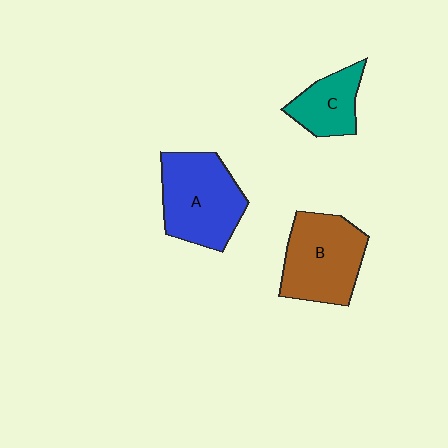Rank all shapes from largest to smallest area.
From largest to smallest: A (blue), B (brown), C (teal).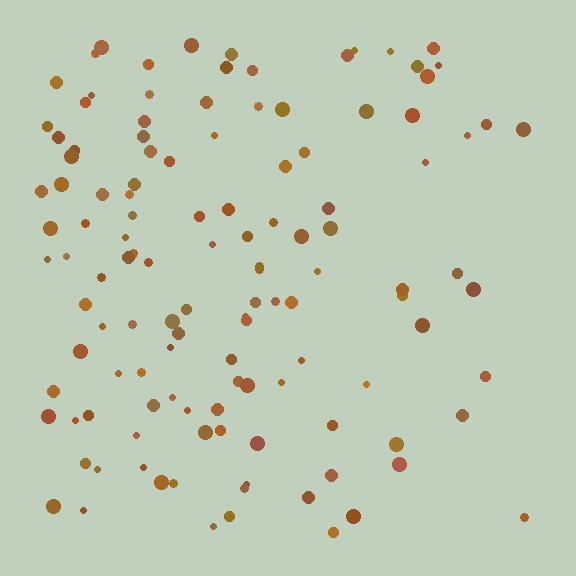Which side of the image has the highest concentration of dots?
The left.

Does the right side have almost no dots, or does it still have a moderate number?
Still a moderate number, just noticeably fewer than the left.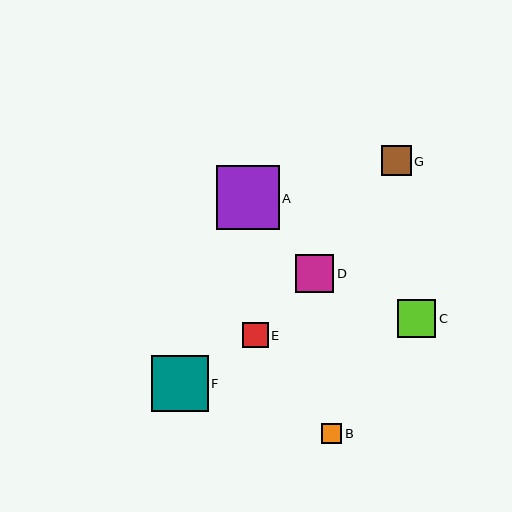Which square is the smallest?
Square B is the smallest with a size of approximately 20 pixels.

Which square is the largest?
Square A is the largest with a size of approximately 63 pixels.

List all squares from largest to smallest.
From largest to smallest: A, F, D, C, G, E, B.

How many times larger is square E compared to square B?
Square E is approximately 1.2 times the size of square B.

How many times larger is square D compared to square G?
Square D is approximately 1.3 times the size of square G.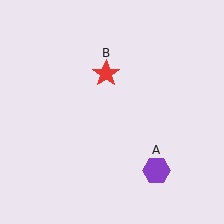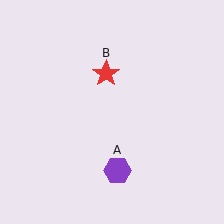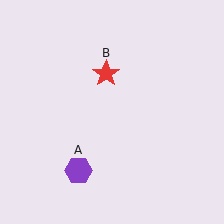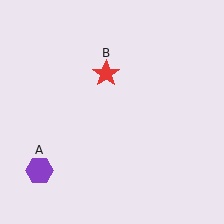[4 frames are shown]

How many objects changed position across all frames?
1 object changed position: purple hexagon (object A).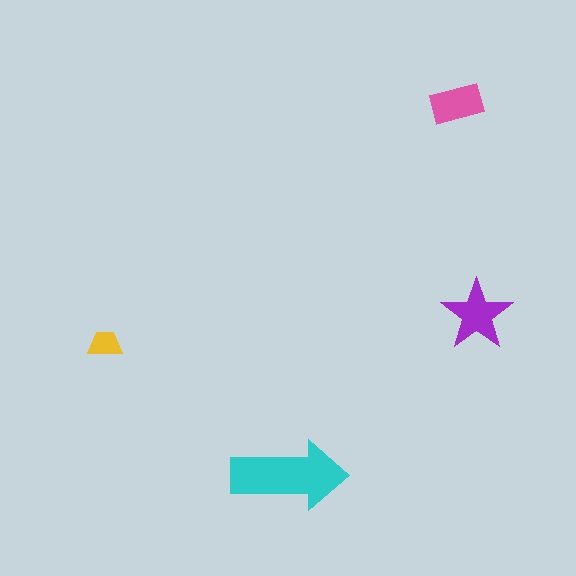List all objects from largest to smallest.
The cyan arrow, the purple star, the pink rectangle, the yellow trapezoid.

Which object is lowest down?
The cyan arrow is bottommost.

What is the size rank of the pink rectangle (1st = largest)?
3rd.